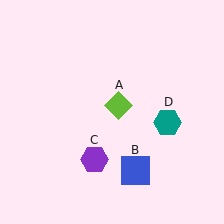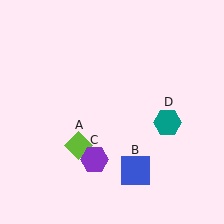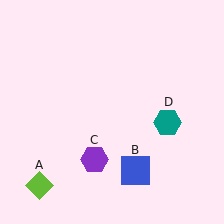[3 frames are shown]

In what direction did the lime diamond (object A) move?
The lime diamond (object A) moved down and to the left.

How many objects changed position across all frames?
1 object changed position: lime diamond (object A).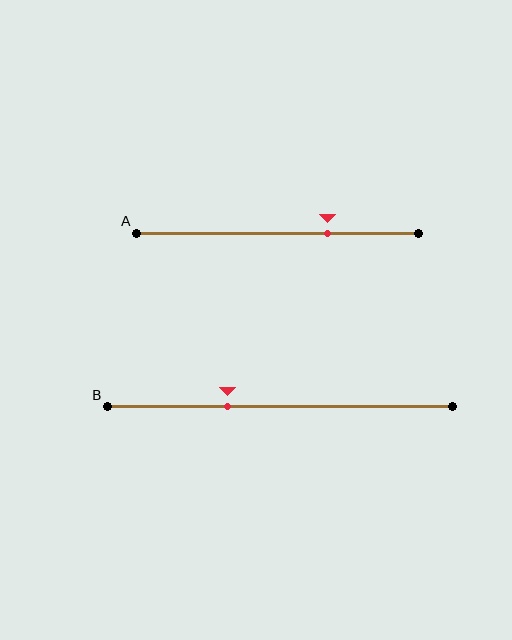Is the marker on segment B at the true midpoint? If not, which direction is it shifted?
No, the marker on segment B is shifted to the left by about 15% of the segment length.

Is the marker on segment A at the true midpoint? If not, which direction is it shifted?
No, the marker on segment A is shifted to the right by about 18% of the segment length.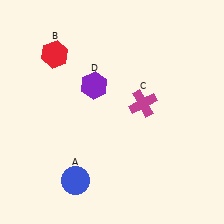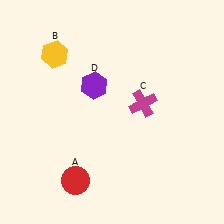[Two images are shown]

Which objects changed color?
A changed from blue to red. B changed from red to yellow.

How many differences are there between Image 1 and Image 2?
There are 2 differences between the two images.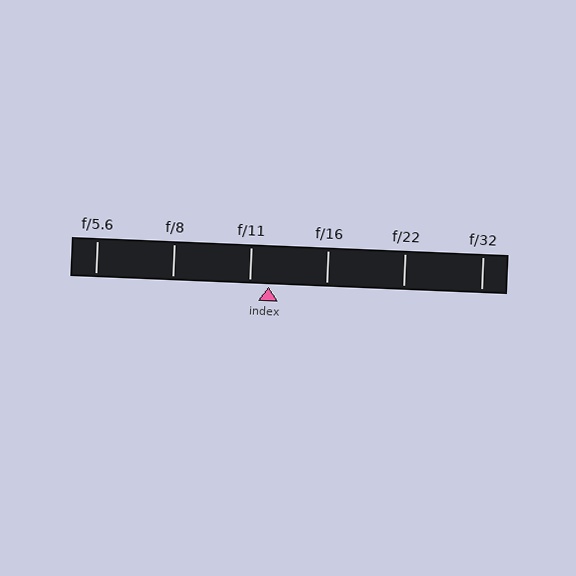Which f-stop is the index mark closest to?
The index mark is closest to f/11.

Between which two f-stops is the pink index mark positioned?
The index mark is between f/11 and f/16.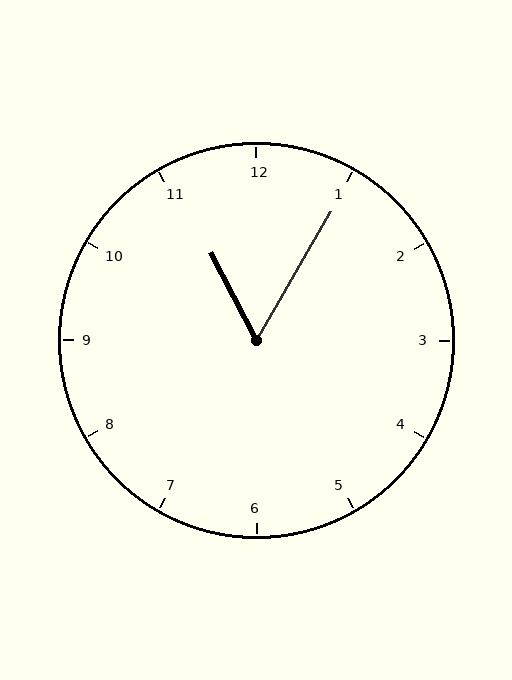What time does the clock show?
11:05.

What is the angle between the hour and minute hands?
Approximately 58 degrees.